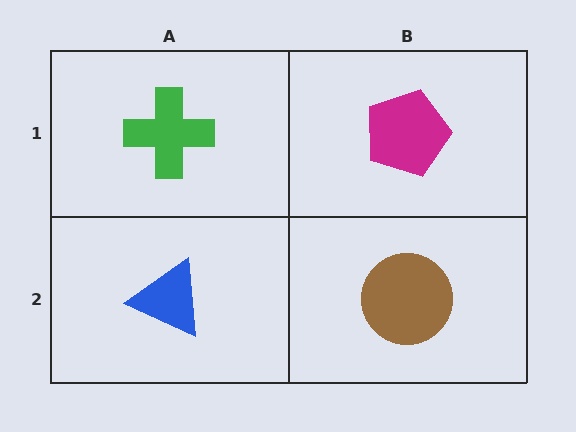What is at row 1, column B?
A magenta pentagon.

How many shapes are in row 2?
2 shapes.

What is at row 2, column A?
A blue triangle.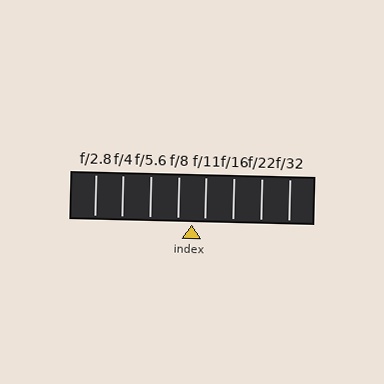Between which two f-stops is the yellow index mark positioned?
The index mark is between f/8 and f/11.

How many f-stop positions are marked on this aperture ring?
There are 8 f-stop positions marked.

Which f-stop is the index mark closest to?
The index mark is closest to f/11.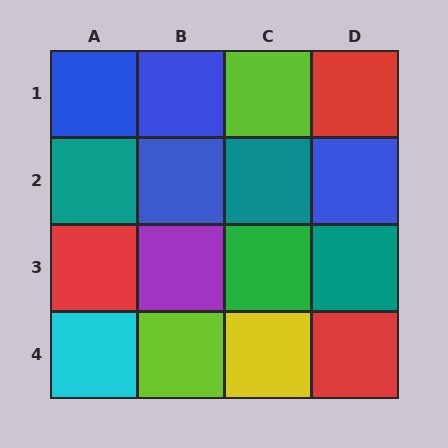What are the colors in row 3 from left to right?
Red, purple, green, teal.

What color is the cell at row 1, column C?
Lime.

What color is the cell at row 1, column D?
Red.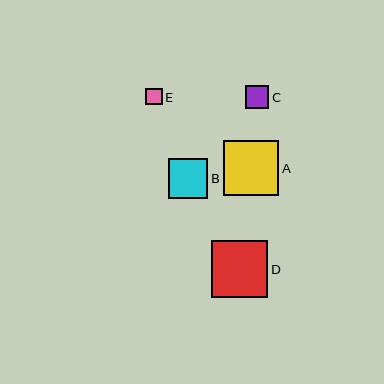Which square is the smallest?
Square E is the smallest with a size of approximately 17 pixels.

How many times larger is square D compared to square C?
Square D is approximately 2.4 times the size of square C.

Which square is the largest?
Square D is the largest with a size of approximately 57 pixels.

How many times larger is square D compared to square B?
Square D is approximately 1.4 times the size of square B.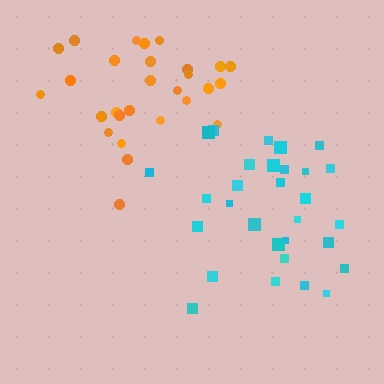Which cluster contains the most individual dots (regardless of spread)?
Cyan (30).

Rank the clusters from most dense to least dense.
cyan, orange.